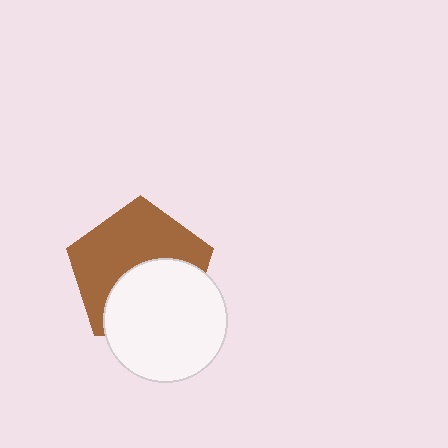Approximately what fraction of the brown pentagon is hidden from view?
Roughly 44% of the brown pentagon is hidden behind the white circle.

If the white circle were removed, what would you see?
You would see the complete brown pentagon.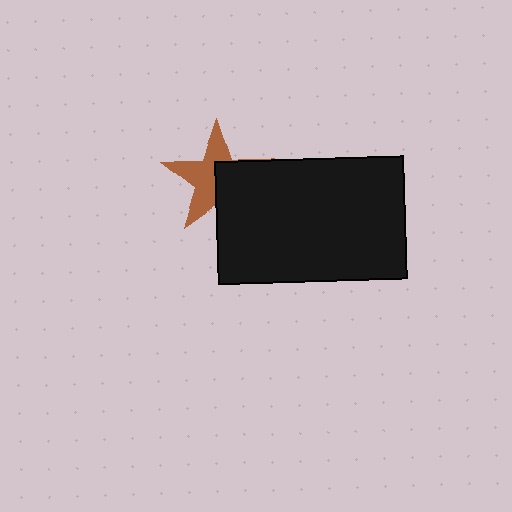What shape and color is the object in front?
The object in front is a black rectangle.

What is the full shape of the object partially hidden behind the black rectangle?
The partially hidden object is a brown star.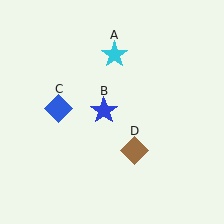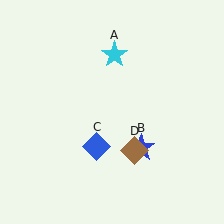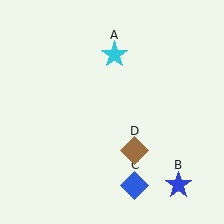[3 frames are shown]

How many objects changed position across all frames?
2 objects changed position: blue star (object B), blue diamond (object C).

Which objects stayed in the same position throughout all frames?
Cyan star (object A) and brown diamond (object D) remained stationary.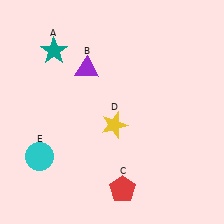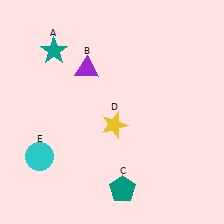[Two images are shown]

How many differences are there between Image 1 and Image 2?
There is 1 difference between the two images.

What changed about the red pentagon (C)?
In Image 1, C is red. In Image 2, it changed to teal.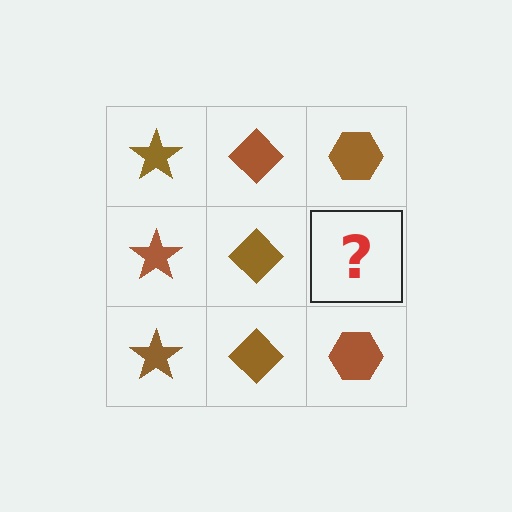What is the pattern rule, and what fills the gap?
The rule is that each column has a consistent shape. The gap should be filled with a brown hexagon.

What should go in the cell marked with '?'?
The missing cell should contain a brown hexagon.